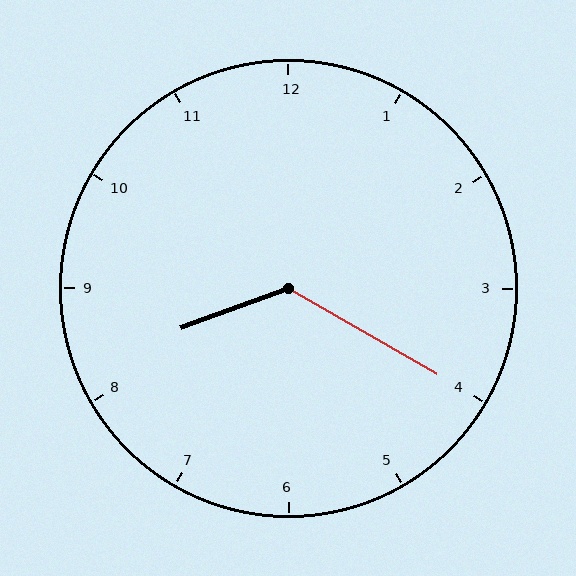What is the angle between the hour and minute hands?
Approximately 130 degrees.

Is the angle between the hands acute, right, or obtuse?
It is obtuse.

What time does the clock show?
8:20.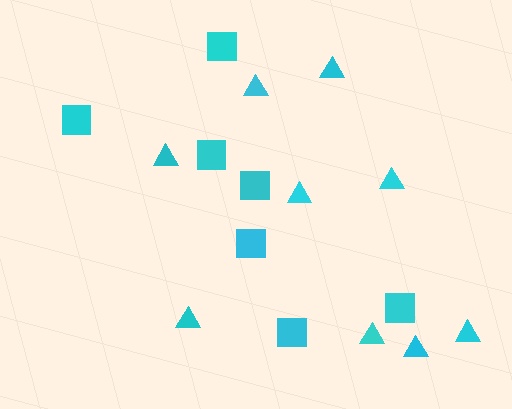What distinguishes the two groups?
There are 2 groups: one group of squares (7) and one group of triangles (9).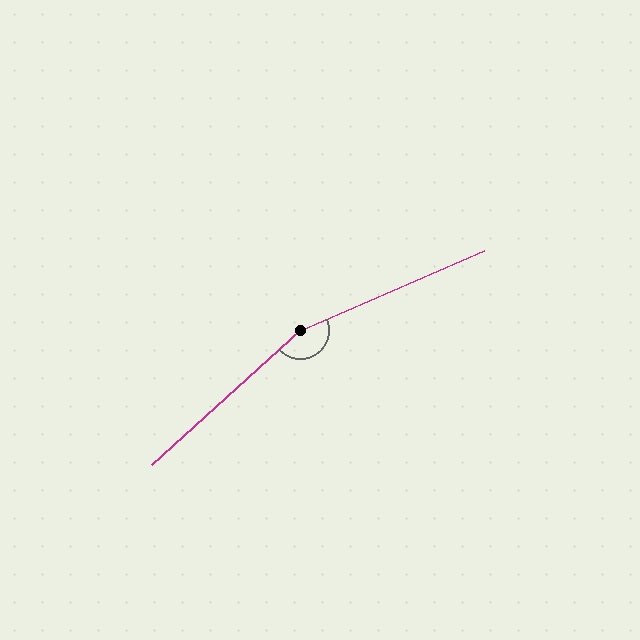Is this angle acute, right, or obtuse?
It is obtuse.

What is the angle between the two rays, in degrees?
Approximately 162 degrees.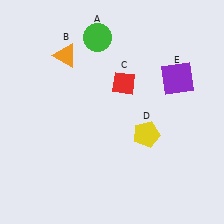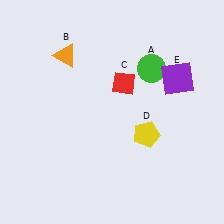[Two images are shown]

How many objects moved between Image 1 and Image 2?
1 object moved between the two images.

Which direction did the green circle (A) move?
The green circle (A) moved right.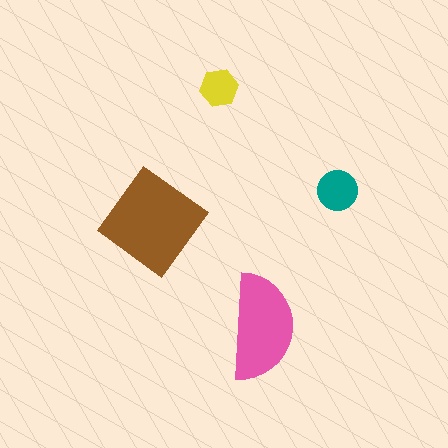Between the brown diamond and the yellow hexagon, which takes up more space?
The brown diamond.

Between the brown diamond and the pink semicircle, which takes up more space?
The brown diamond.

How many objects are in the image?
There are 4 objects in the image.